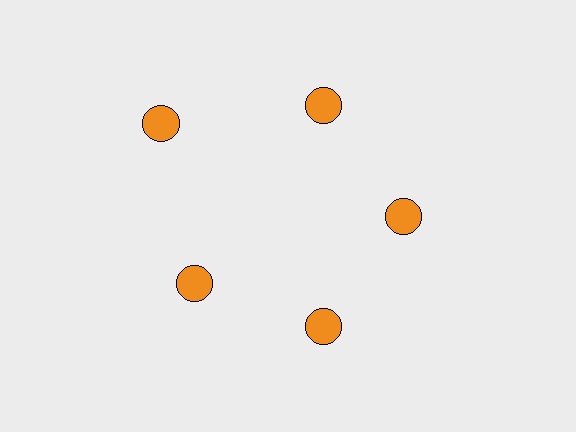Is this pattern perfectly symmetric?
No. The 5 orange circles are arranged in a ring, but one element near the 10 o'clock position is pushed outward from the center, breaking the 5-fold rotational symmetry.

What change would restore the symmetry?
The symmetry would be restored by moving it inward, back onto the ring so that all 5 circles sit at equal angles and equal distance from the center.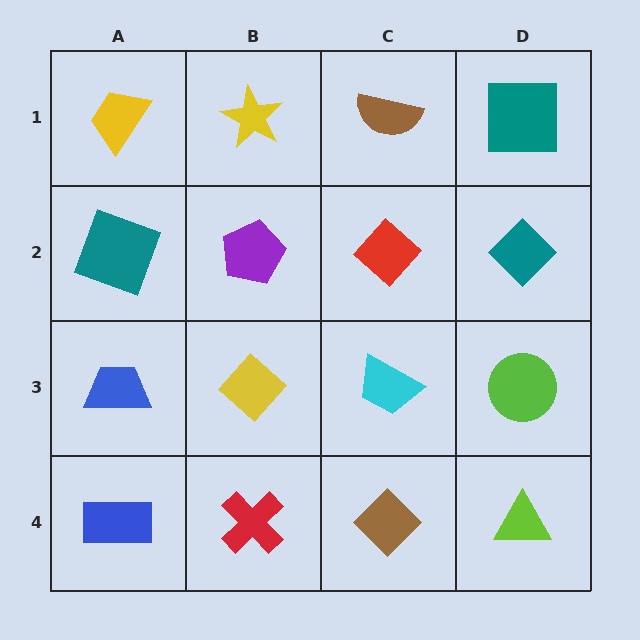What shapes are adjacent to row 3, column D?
A teal diamond (row 2, column D), a lime triangle (row 4, column D), a cyan trapezoid (row 3, column C).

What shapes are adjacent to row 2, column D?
A teal square (row 1, column D), a lime circle (row 3, column D), a red diamond (row 2, column C).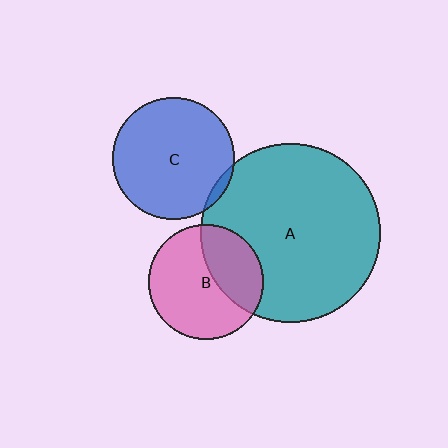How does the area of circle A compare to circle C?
Approximately 2.2 times.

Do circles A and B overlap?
Yes.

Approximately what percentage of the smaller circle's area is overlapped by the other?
Approximately 35%.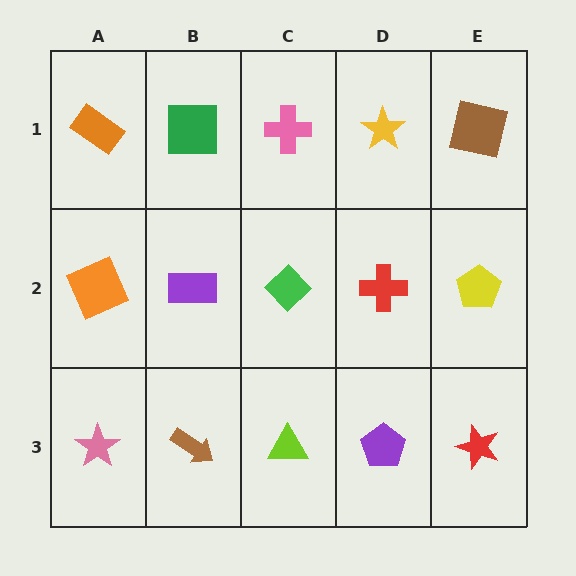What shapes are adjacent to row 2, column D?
A yellow star (row 1, column D), a purple pentagon (row 3, column D), a green diamond (row 2, column C), a yellow pentagon (row 2, column E).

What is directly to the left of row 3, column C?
A brown arrow.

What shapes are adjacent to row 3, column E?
A yellow pentagon (row 2, column E), a purple pentagon (row 3, column D).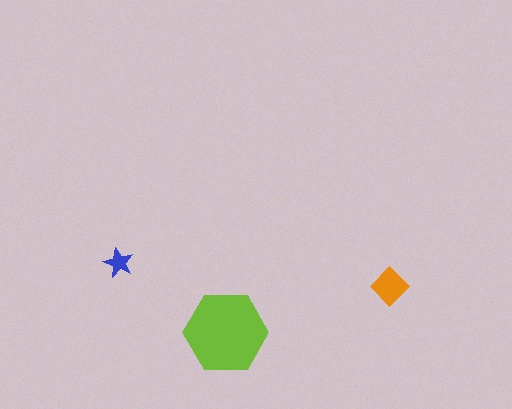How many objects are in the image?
There are 3 objects in the image.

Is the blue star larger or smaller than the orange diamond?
Smaller.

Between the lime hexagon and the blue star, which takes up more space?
The lime hexagon.